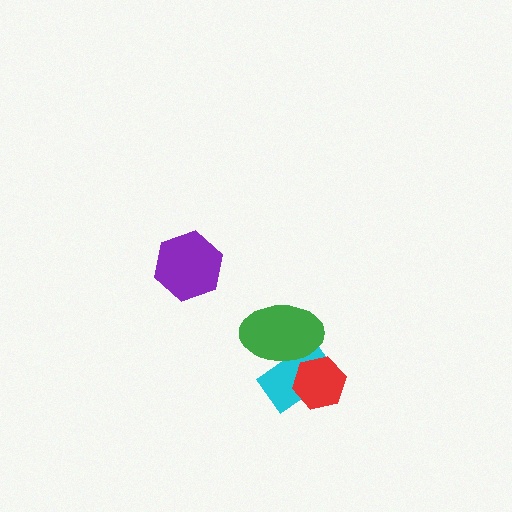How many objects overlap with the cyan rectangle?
2 objects overlap with the cyan rectangle.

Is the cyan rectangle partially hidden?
Yes, it is partially covered by another shape.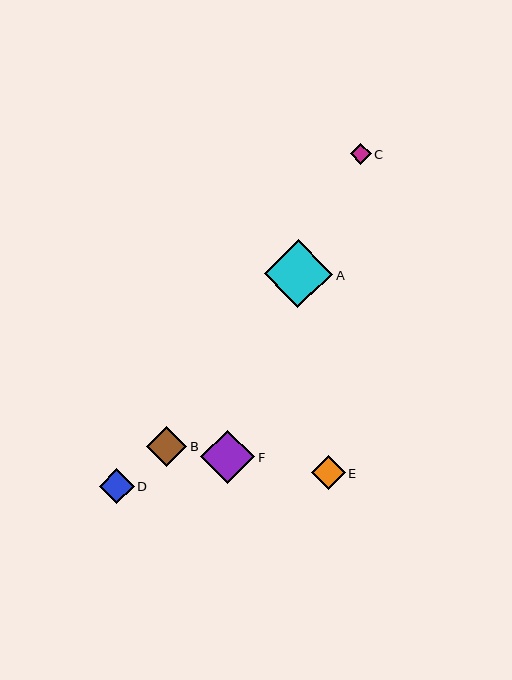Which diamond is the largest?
Diamond A is the largest with a size of approximately 68 pixels.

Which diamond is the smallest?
Diamond C is the smallest with a size of approximately 21 pixels.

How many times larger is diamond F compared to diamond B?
Diamond F is approximately 1.4 times the size of diamond B.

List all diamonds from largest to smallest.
From largest to smallest: A, F, B, D, E, C.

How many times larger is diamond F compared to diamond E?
Diamond F is approximately 1.6 times the size of diamond E.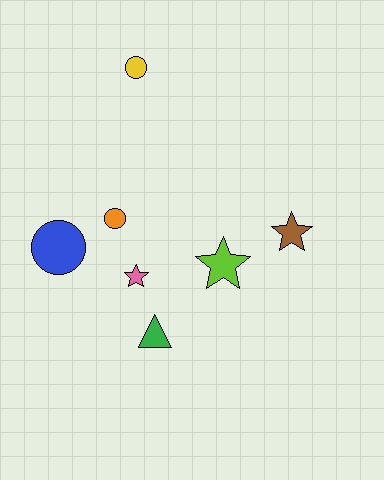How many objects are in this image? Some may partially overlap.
There are 7 objects.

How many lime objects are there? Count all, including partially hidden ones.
There is 1 lime object.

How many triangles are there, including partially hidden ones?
There is 1 triangle.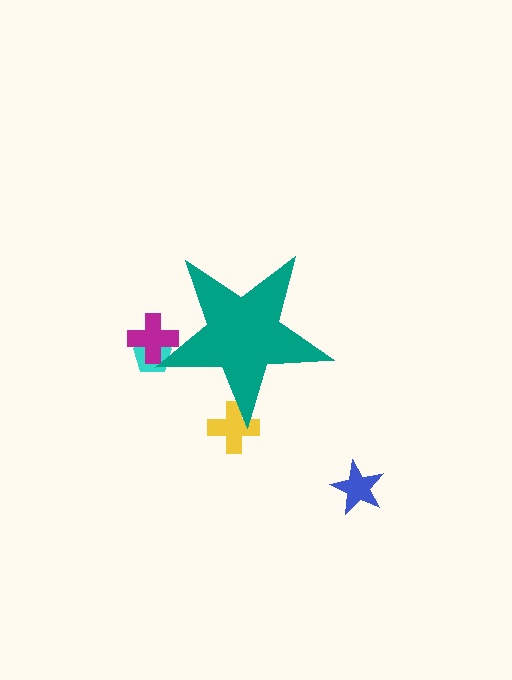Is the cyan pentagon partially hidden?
Yes, the cyan pentagon is partially hidden behind the teal star.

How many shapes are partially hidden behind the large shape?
3 shapes are partially hidden.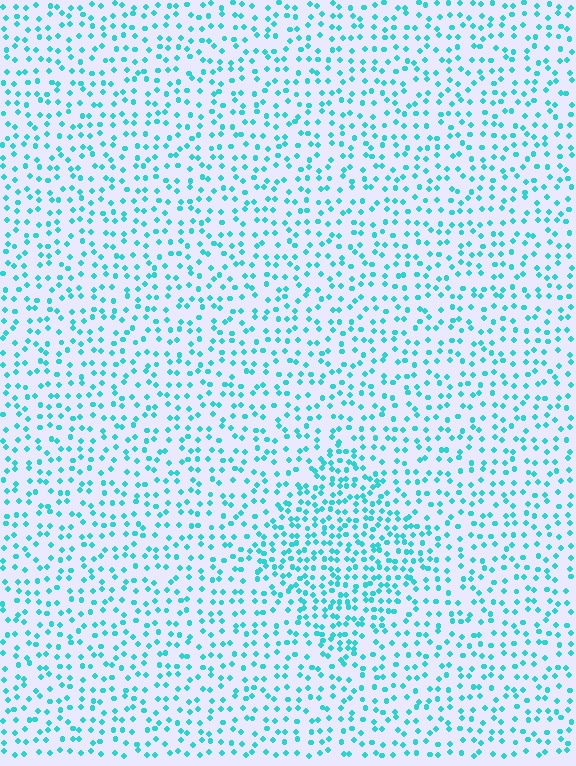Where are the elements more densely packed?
The elements are more densely packed inside the diamond boundary.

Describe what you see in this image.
The image contains small cyan elements arranged at two different densities. A diamond-shaped region is visible where the elements are more densely packed than the surrounding area.